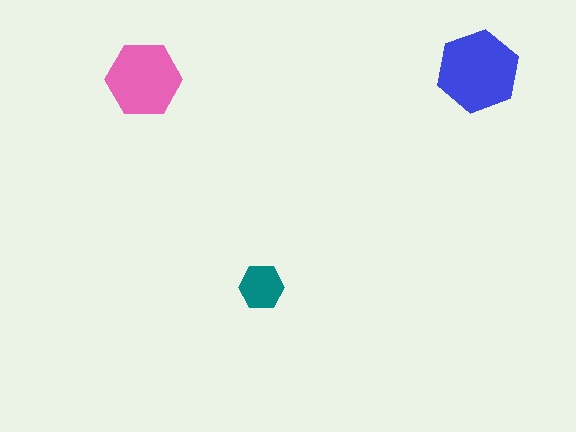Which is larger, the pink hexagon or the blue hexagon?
The blue one.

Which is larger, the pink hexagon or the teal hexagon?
The pink one.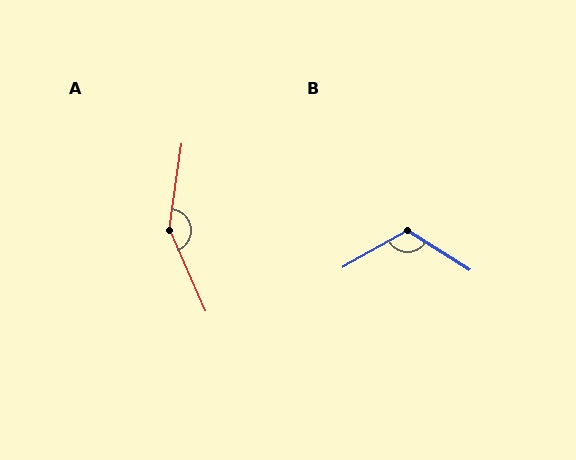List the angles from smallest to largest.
B (118°), A (148°).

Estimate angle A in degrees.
Approximately 148 degrees.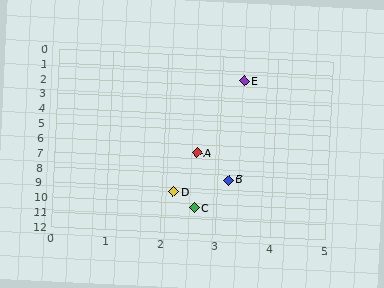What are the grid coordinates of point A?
Point A is at approximately (2.6, 6.6).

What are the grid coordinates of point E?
Point E is at approximately (3.4, 1.6).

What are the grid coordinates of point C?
Point C is at approximately (2.6, 10.3).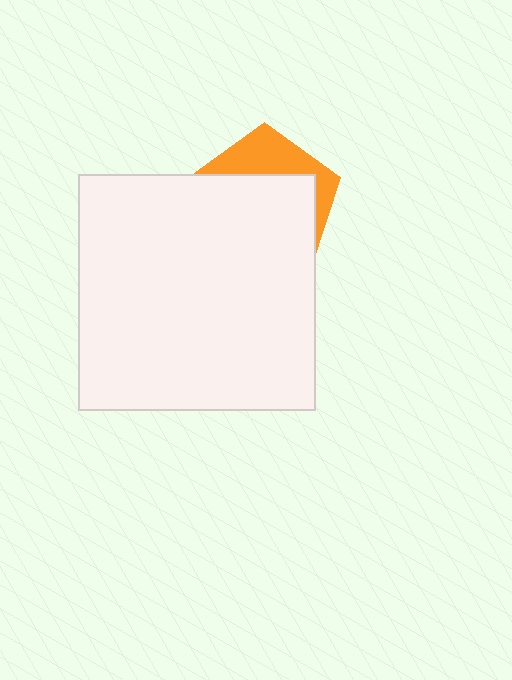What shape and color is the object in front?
The object in front is a white square.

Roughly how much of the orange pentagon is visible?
A small part of it is visible (roughly 31%).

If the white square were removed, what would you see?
You would see the complete orange pentagon.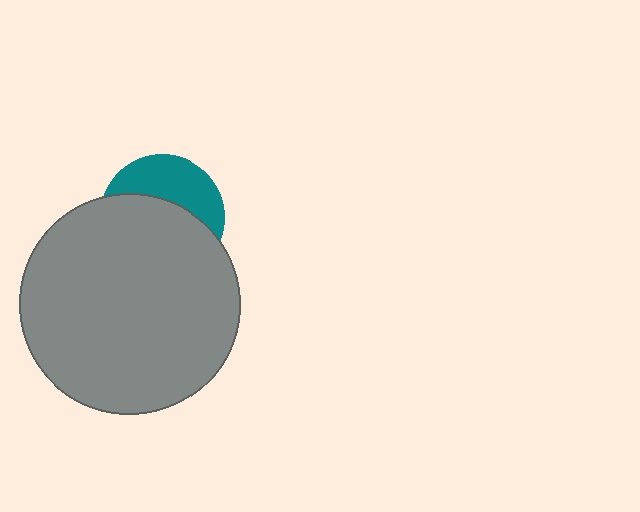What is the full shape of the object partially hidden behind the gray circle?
The partially hidden object is a teal circle.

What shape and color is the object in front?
The object in front is a gray circle.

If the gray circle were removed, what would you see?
You would see the complete teal circle.